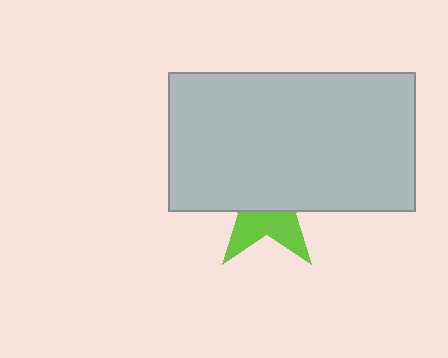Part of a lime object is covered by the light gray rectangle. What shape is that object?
It is a star.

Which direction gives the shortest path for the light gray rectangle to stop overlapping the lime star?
Moving up gives the shortest separation.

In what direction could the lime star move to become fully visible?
The lime star could move down. That would shift it out from behind the light gray rectangle entirely.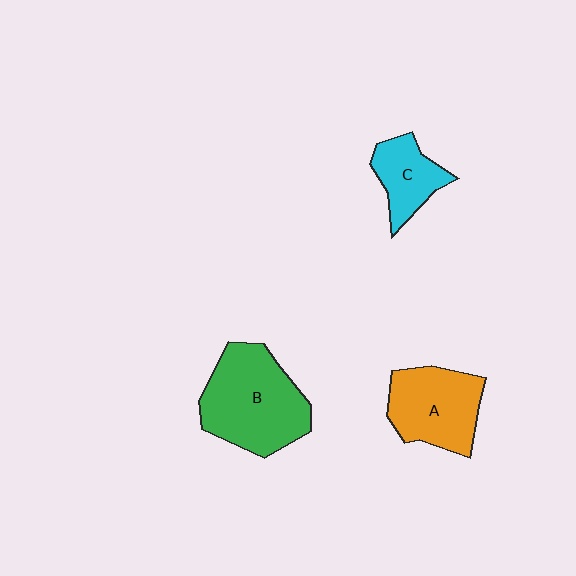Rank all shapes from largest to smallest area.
From largest to smallest: B (green), A (orange), C (cyan).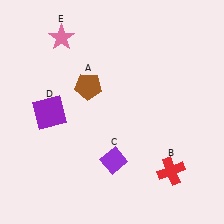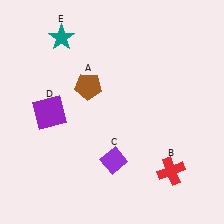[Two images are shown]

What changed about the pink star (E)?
In Image 1, E is pink. In Image 2, it changed to teal.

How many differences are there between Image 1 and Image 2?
There is 1 difference between the two images.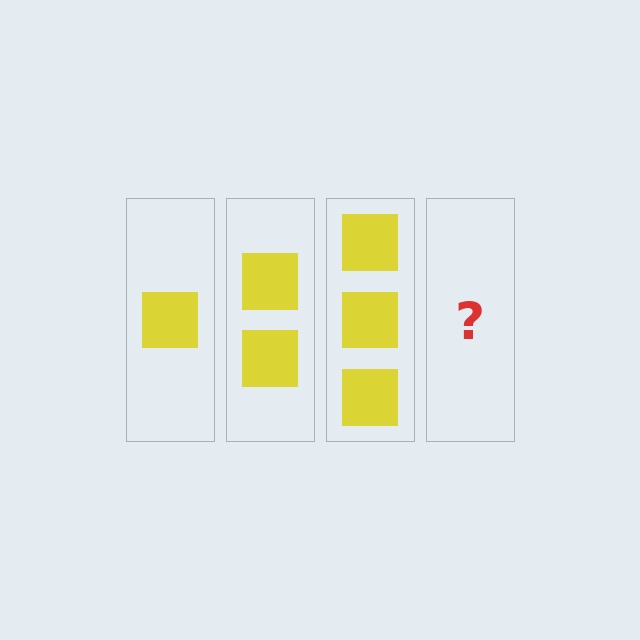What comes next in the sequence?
The next element should be 4 squares.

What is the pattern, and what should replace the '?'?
The pattern is that each step adds one more square. The '?' should be 4 squares.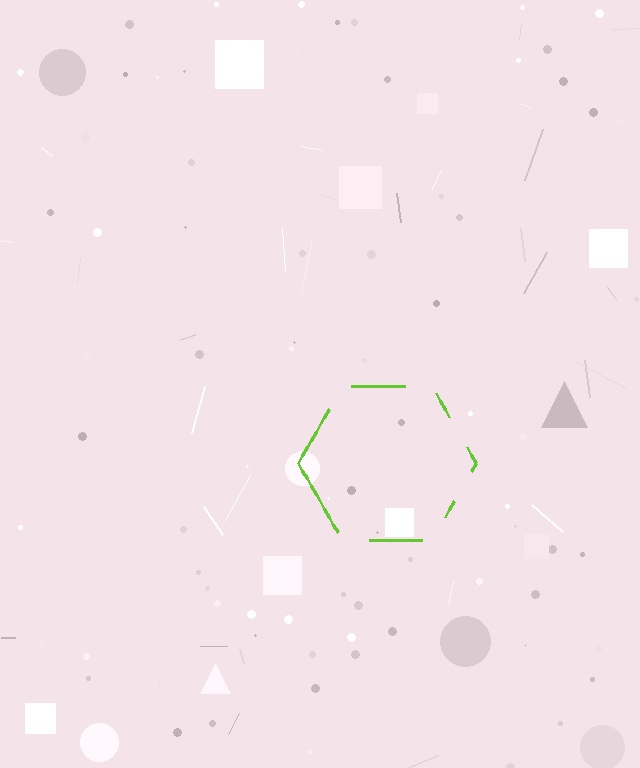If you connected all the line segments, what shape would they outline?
They would outline a hexagon.